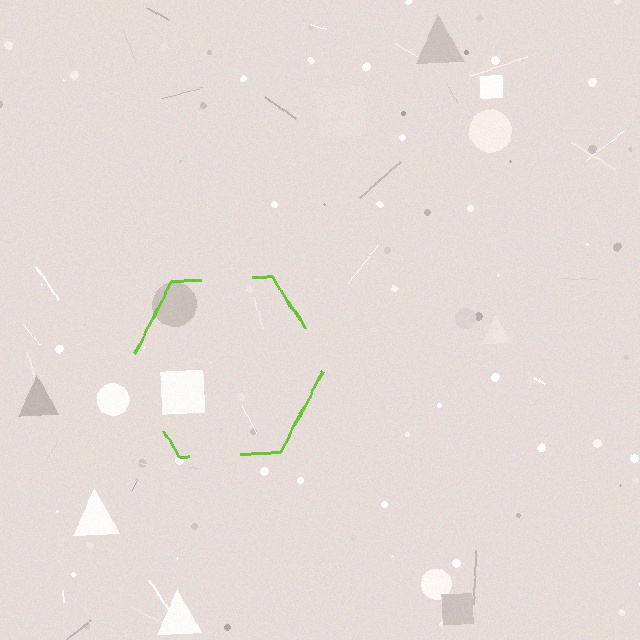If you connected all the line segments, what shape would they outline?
They would outline a hexagon.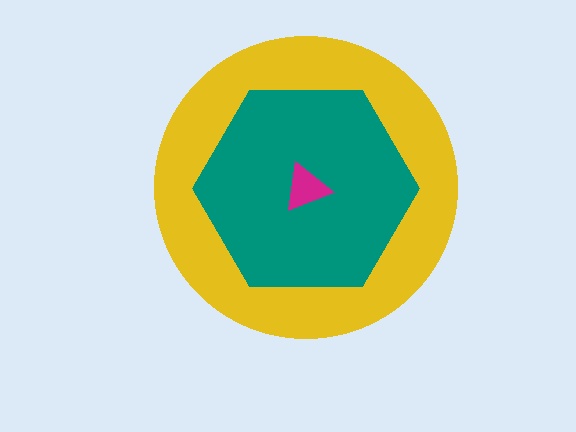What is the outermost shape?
The yellow circle.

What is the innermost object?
The magenta triangle.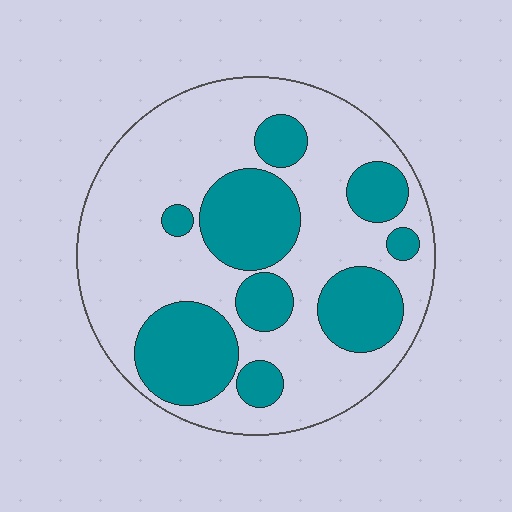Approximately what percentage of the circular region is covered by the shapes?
Approximately 35%.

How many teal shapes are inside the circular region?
9.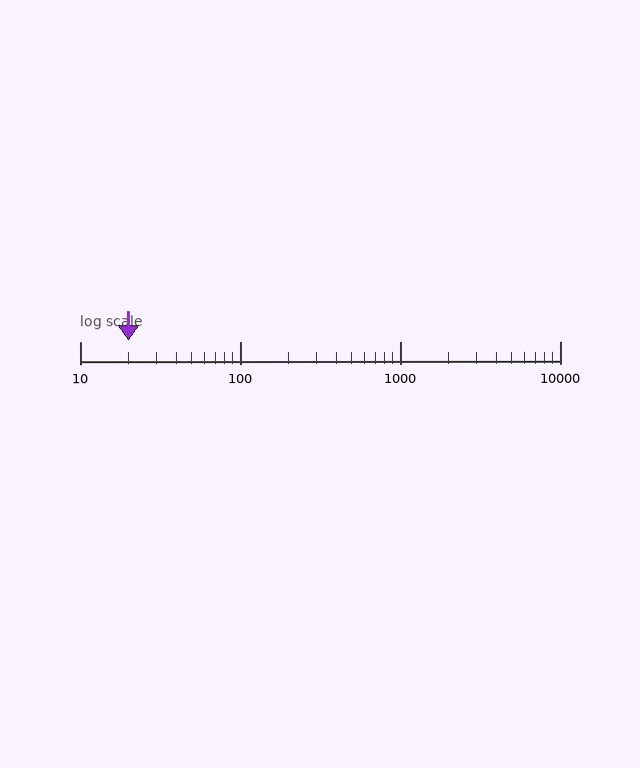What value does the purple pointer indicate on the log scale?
The pointer indicates approximately 20.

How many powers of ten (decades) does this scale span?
The scale spans 3 decades, from 10 to 10000.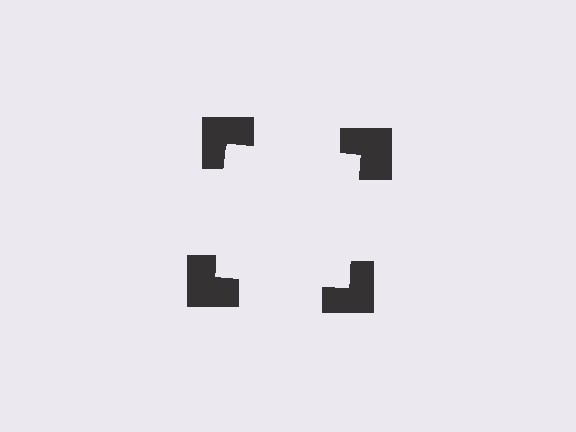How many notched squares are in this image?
There are 4 — one at each vertex of the illusory square.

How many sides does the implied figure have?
4 sides.